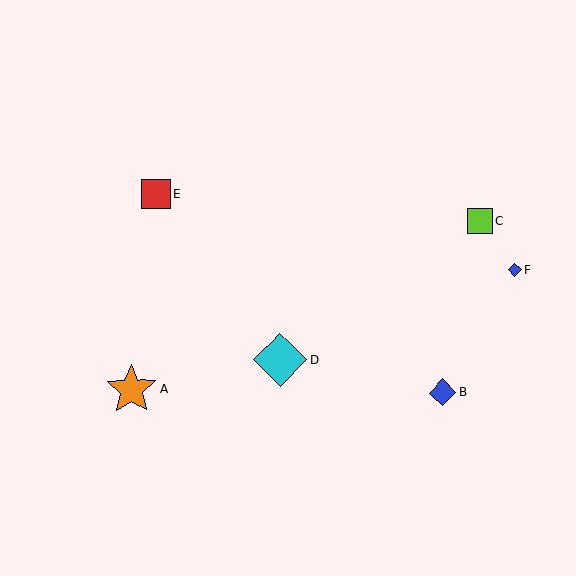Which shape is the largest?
The cyan diamond (labeled D) is the largest.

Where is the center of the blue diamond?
The center of the blue diamond is at (515, 270).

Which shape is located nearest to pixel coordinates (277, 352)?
The cyan diamond (labeled D) at (280, 360) is nearest to that location.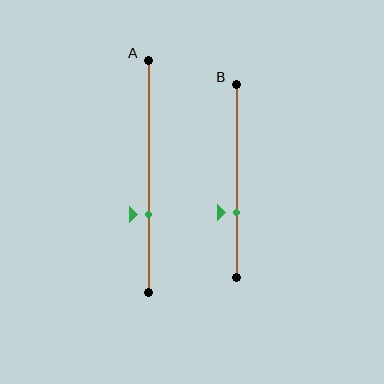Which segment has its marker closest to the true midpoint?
Segment B has its marker closest to the true midpoint.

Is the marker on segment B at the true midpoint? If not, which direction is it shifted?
No, the marker on segment B is shifted downward by about 16% of the segment length.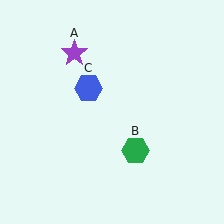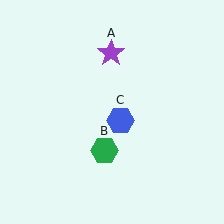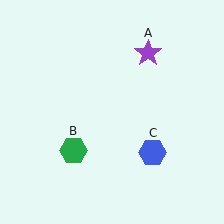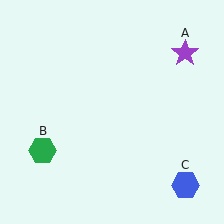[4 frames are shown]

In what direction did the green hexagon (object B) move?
The green hexagon (object B) moved left.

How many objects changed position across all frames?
3 objects changed position: purple star (object A), green hexagon (object B), blue hexagon (object C).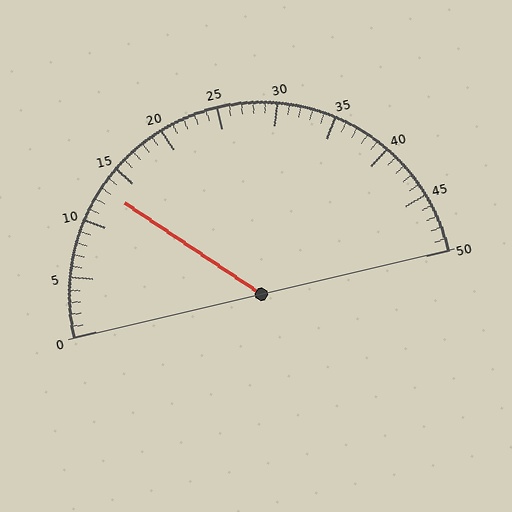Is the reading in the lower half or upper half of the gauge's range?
The reading is in the lower half of the range (0 to 50).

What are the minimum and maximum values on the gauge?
The gauge ranges from 0 to 50.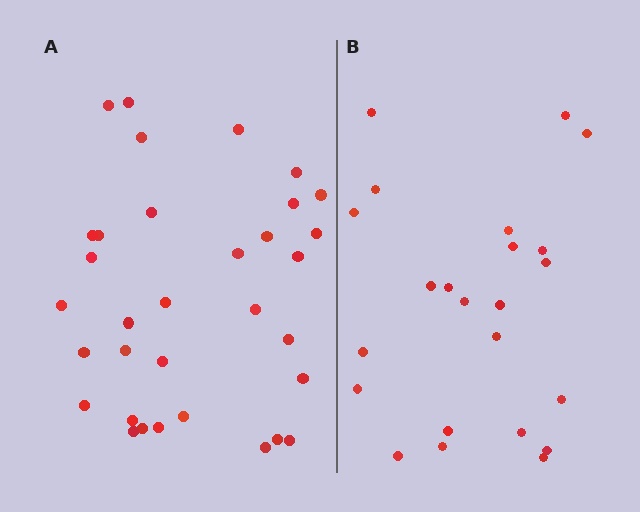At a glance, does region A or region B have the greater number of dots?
Region A (the left region) has more dots.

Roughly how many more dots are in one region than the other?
Region A has roughly 10 or so more dots than region B.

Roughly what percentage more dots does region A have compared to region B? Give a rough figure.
About 45% more.